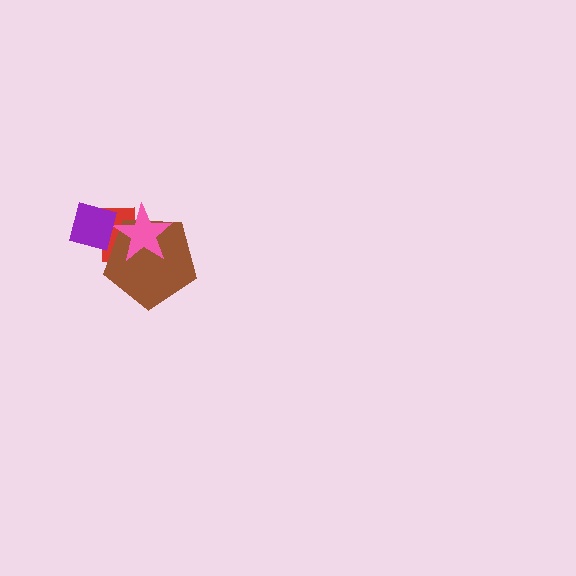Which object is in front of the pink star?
The purple diamond is in front of the pink star.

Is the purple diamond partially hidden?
No, no other shape covers it.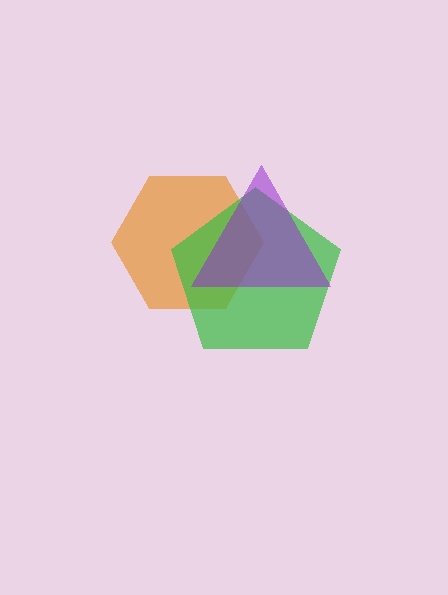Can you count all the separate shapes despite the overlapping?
Yes, there are 3 separate shapes.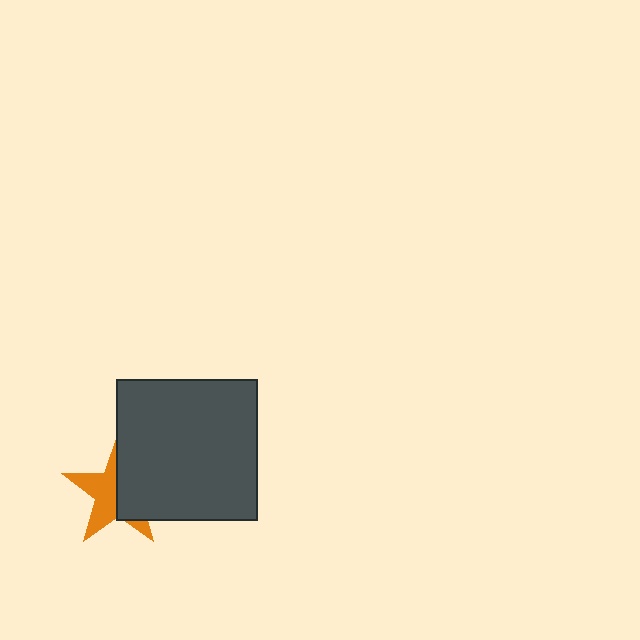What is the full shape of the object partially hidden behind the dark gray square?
The partially hidden object is an orange star.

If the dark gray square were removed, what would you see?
You would see the complete orange star.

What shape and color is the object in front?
The object in front is a dark gray square.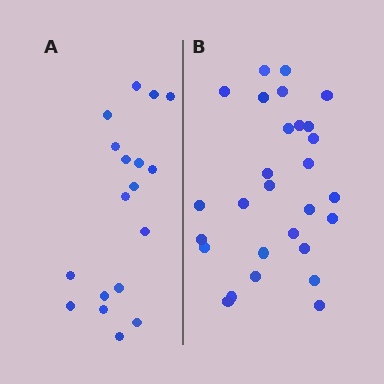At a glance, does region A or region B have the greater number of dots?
Region B (the right region) has more dots.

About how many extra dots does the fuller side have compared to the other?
Region B has roughly 10 or so more dots than region A.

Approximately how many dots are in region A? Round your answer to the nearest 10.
About 20 dots. (The exact count is 18, which rounds to 20.)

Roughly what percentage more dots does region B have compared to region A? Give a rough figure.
About 55% more.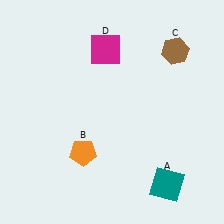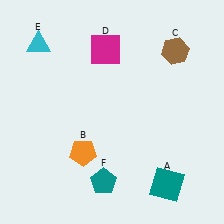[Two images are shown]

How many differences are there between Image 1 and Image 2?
There are 2 differences between the two images.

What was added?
A cyan triangle (E), a teal pentagon (F) were added in Image 2.